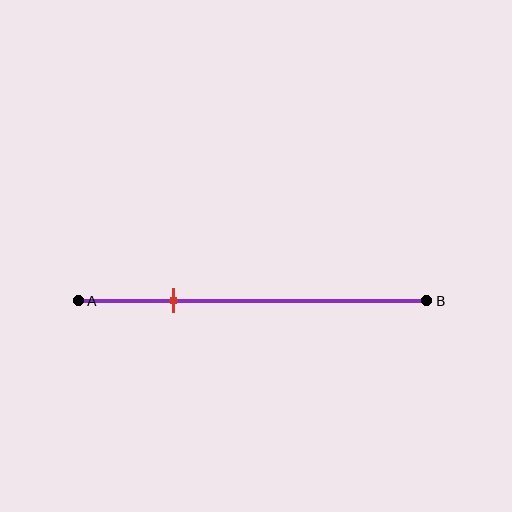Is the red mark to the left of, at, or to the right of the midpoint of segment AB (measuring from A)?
The red mark is to the left of the midpoint of segment AB.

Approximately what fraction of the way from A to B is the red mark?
The red mark is approximately 25% of the way from A to B.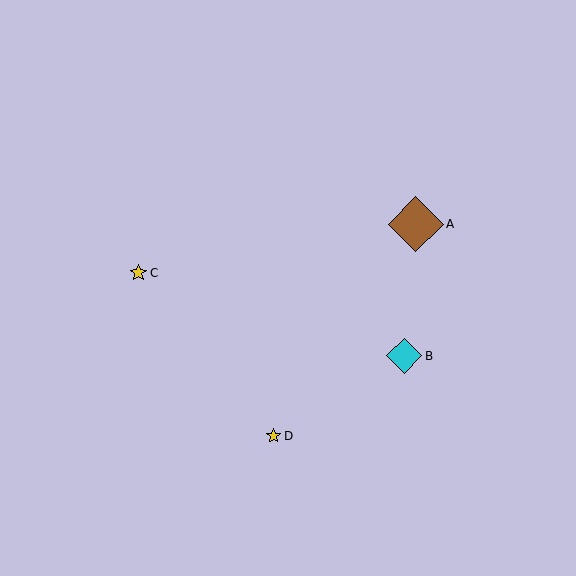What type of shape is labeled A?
Shape A is a brown diamond.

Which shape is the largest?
The brown diamond (labeled A) is the largest.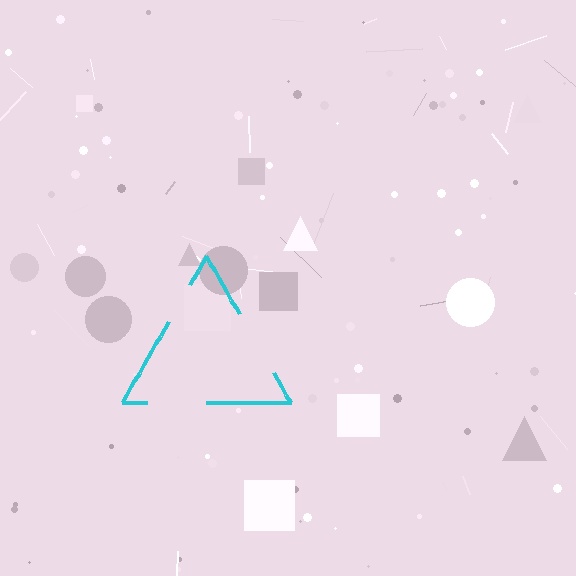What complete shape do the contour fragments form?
The contour fragments form a triangle.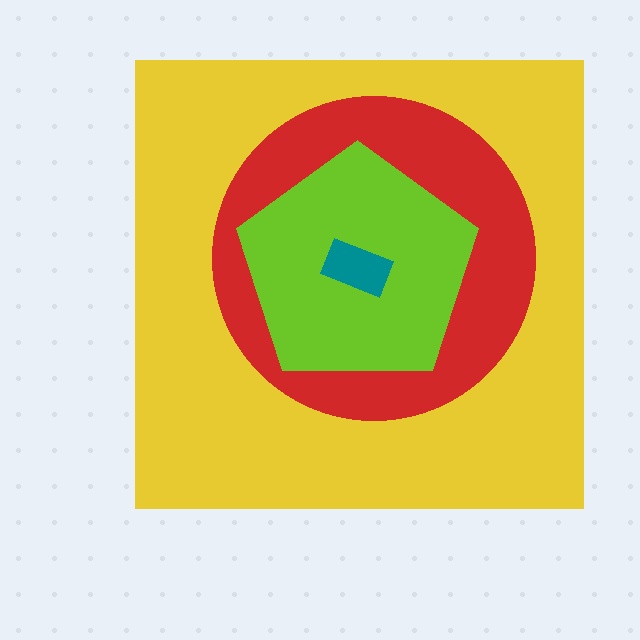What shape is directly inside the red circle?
The lime pentagon.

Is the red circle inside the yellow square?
Yes.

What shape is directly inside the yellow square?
The red circle.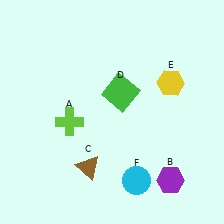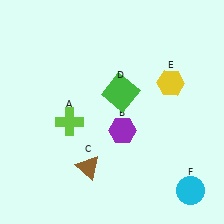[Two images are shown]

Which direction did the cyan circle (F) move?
The cyan circle (F) moved right.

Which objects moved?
The objects that moved are: the purple hexagon (B), the cyan circle (F).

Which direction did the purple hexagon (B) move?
The purple hexagon (B) moved up.